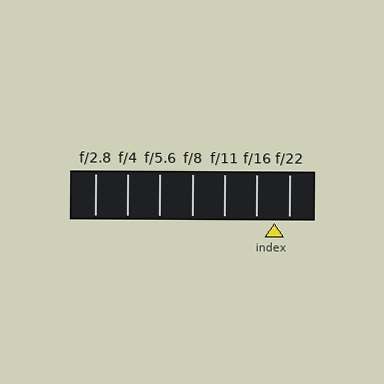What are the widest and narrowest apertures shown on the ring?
The widest aperture shown is f/2.8 and the narrowest is f/22.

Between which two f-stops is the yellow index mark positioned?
The index mark is between f/16 and f/22.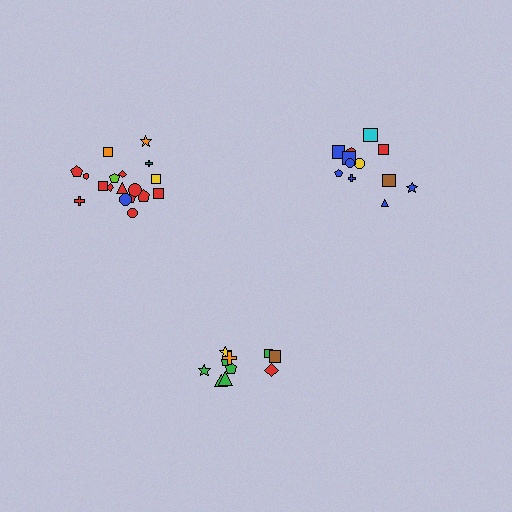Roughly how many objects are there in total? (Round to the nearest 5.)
Roughly 40 objects in total.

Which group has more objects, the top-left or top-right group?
The top-left group.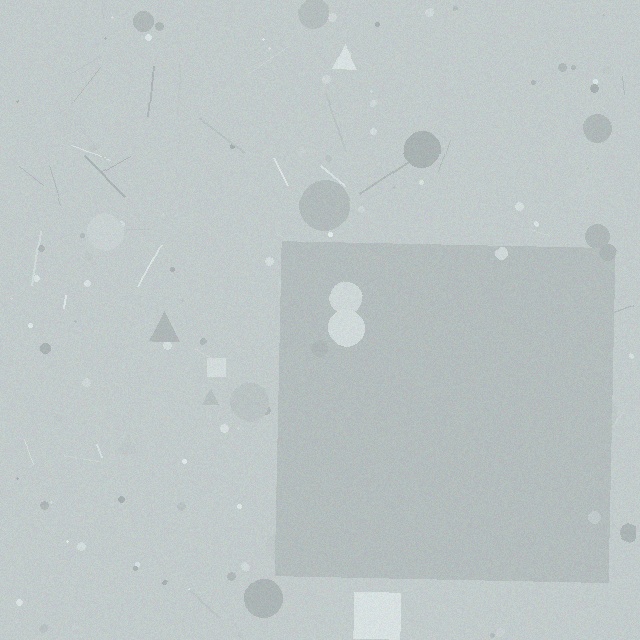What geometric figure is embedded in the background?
A square is embedded in the background.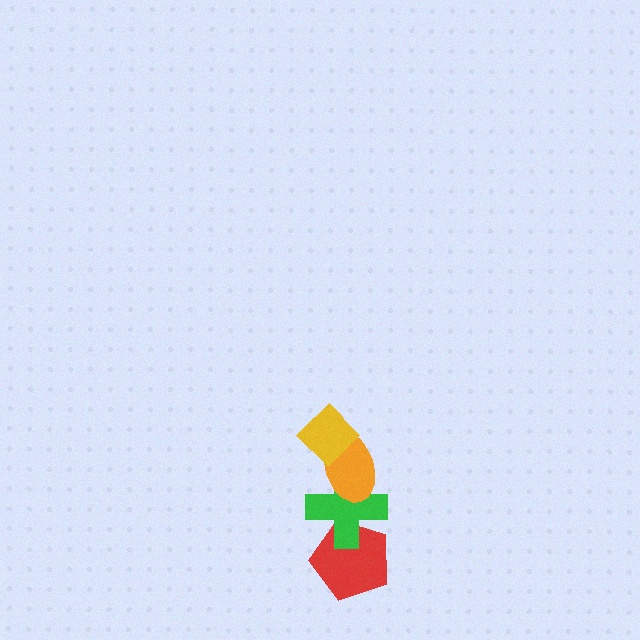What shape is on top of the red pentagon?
The green cross is on top of the red pentagon.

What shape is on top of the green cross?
The orange ellipse is on top of the green cross.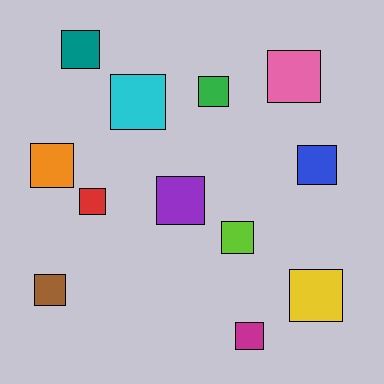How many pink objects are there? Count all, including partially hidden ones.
There is 1 pink object.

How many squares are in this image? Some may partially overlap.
There are 12 squares.